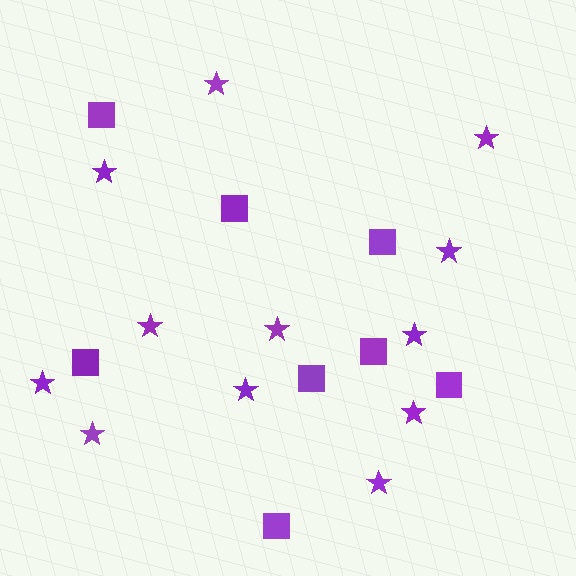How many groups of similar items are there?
There are 2 groups: one group of squares (8) and one group of stars (12).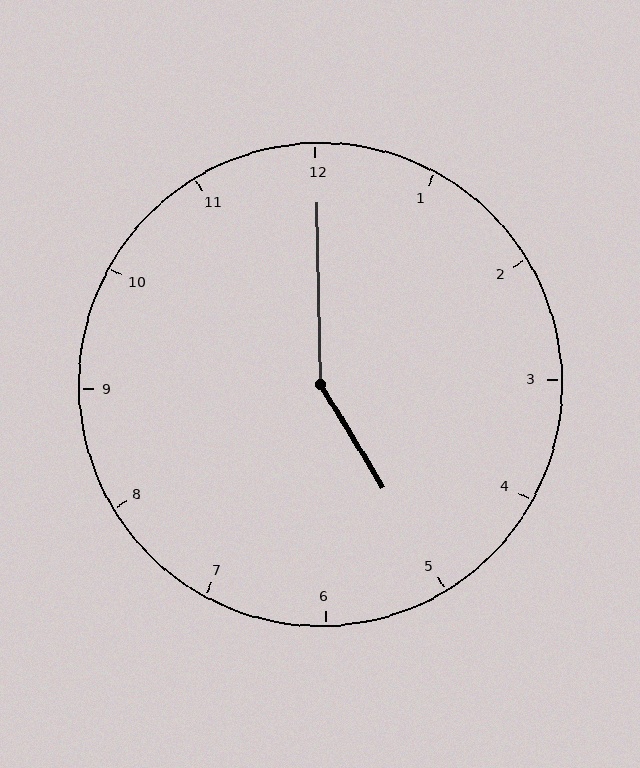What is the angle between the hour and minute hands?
Approximately 150 degrees.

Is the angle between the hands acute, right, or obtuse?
It is obtuse.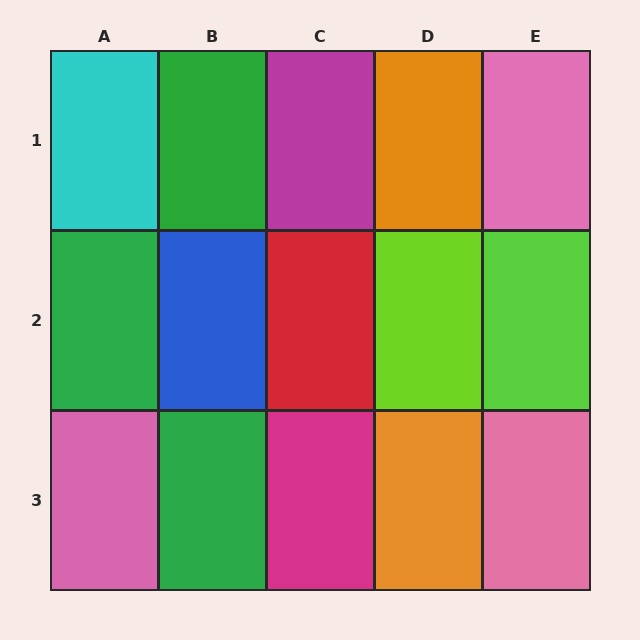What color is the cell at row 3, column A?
Pink.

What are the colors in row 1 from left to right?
Cyan, green, magenta, orange, pink.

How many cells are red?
1 cell is red.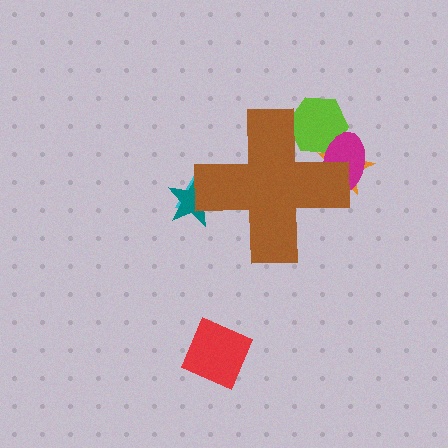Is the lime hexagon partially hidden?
Yes, the lime hexagon is partially hidden behind the brown cross.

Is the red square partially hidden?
No, the red square is fully visible.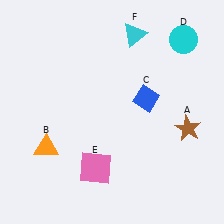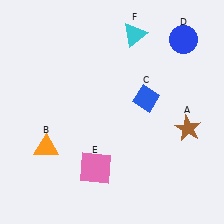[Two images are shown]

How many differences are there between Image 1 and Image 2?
There is 1 difference between the two images.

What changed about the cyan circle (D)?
In Image 1, D is cyan. In Image 2, it changed to blue.